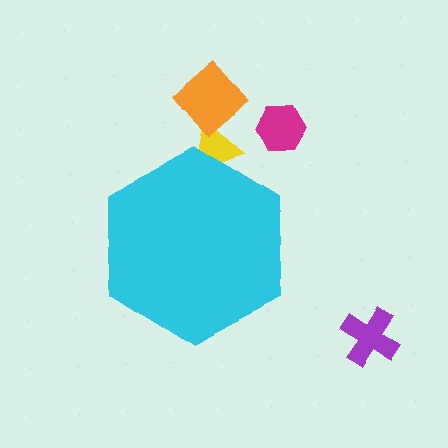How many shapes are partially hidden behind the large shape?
1 shape is partially hidden.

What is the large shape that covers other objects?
A cyan hexagon.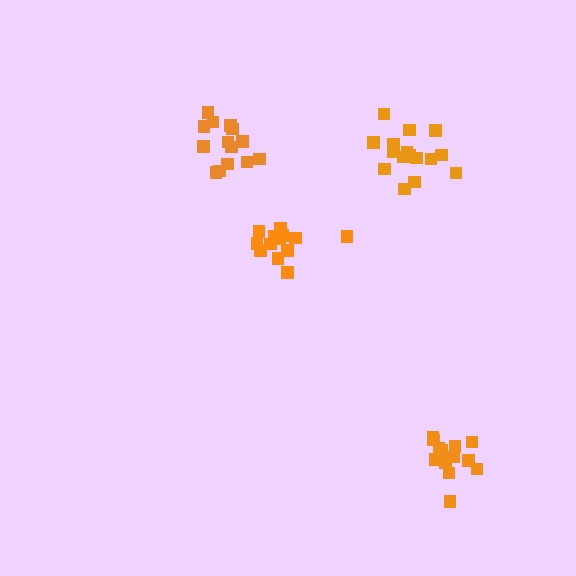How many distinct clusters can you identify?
There are 4 distinct clusters.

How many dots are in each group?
Group 1: 14 dots, Group 2: 14 dots, Group 3: 13 dots, Group 4: 17 dots (58 total).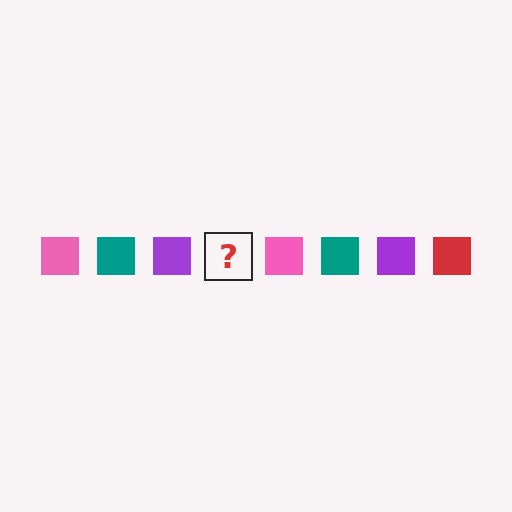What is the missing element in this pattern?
The missing element is a red square.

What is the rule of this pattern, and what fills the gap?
The rule is that the pattern cycles through pink, teal, purple, red squares. The gap should be filled with a red square.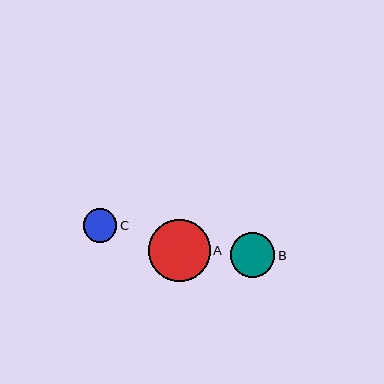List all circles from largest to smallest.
From largest to smallest: A, B, C.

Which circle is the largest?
Circle A is the largest with a size of approximately 61 pixels.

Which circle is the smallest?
Circle C is the smallest with a size of approximately 34 pixels.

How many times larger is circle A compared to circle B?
Circle A is approximately 1.4 times the size of circle B.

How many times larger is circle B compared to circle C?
Circle B is approximately 1.3 times the size of circle C.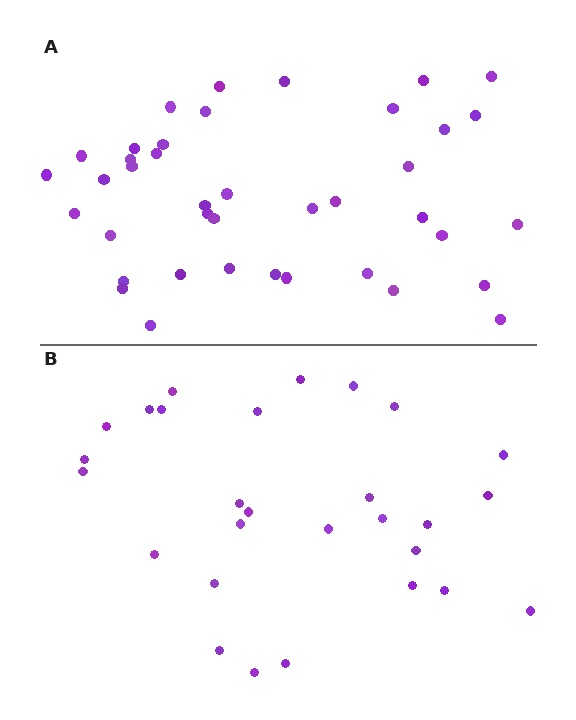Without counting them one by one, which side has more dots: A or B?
Region A (the top region) has more dots.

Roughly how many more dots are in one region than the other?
Region A has roughly 12 or so more dots than region B.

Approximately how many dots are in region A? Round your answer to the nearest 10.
About 40 dots.